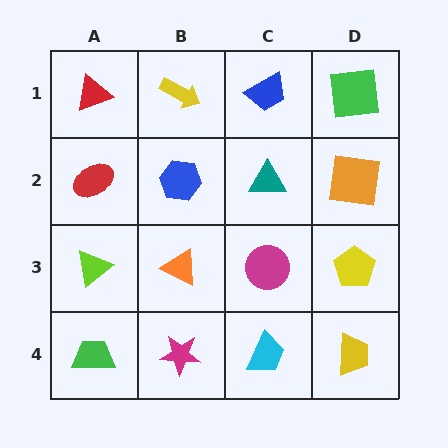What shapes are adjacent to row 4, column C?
A magenta circle (row 3, column C), a magenta star (row 4, column B), a yellow trapezoid (row 4, column D).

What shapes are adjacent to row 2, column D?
A green square (row 1, column D), a yellow pentagon (row 3, column D), a teal triangle (row 2, column C).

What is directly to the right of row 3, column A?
An orange triangle.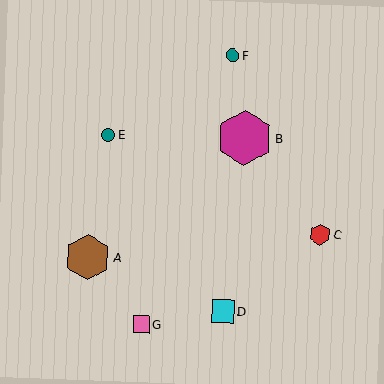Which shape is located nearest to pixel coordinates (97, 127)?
The teal circle (labeled E) at (108, 135) is nearest to that location.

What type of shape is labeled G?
Shape G is a pink square.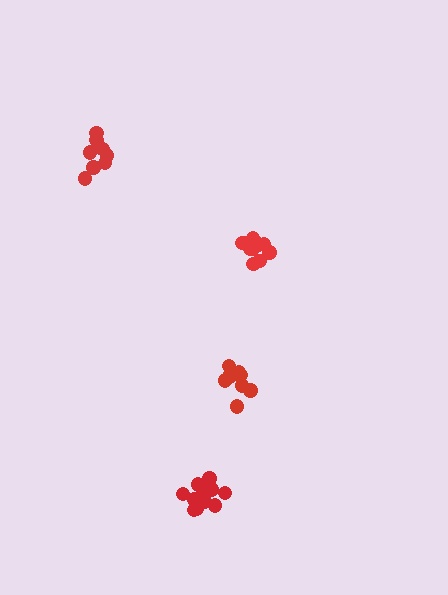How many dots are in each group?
Group 1: 8 dots, Group 2: 13 dots, Group 3: 8 dots, Group 4: 13 dots (42 total).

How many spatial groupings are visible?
There are 4 spatial groupings.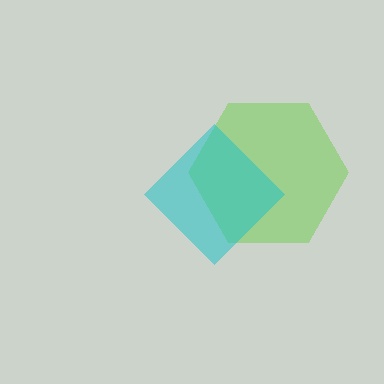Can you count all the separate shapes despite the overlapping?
Yes, there are 2 separate shapes.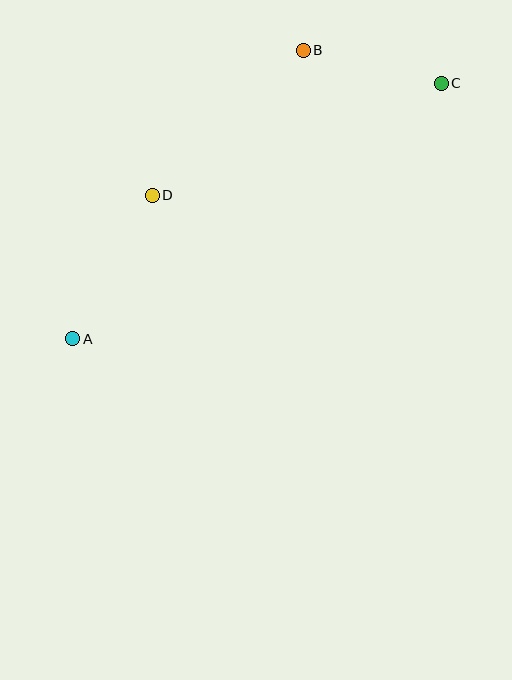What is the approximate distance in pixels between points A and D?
The distance between A and D is approximately 164 pixels.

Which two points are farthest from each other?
Points A and C are farthest from each other.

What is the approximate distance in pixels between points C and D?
The distance between C and D is approximately 310 pixels.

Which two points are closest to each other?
Points B and C are closest to each other.